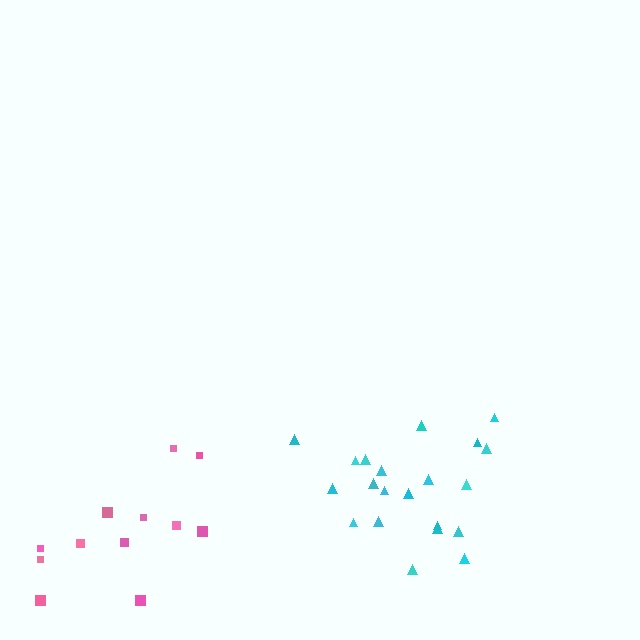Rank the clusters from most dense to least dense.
cyan, pink.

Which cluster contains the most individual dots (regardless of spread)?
Cyan (21).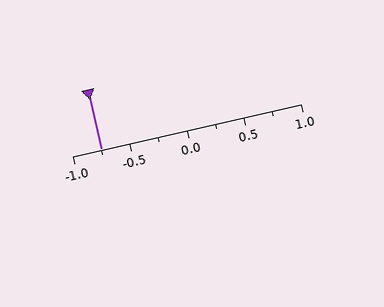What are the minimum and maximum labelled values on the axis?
The axis runs from -1.0 to 1.0.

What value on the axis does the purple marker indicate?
The marker indicates approximately -0.75.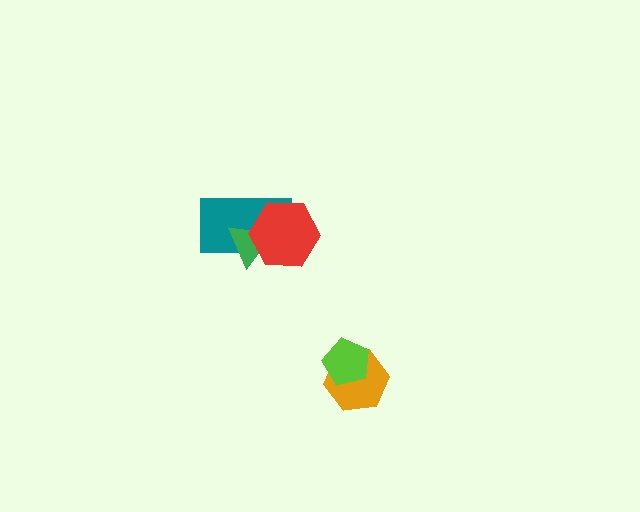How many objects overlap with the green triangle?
2 objects overlap with the green triangle.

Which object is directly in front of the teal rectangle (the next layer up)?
The green triangle is directly in front of the teal rectangle.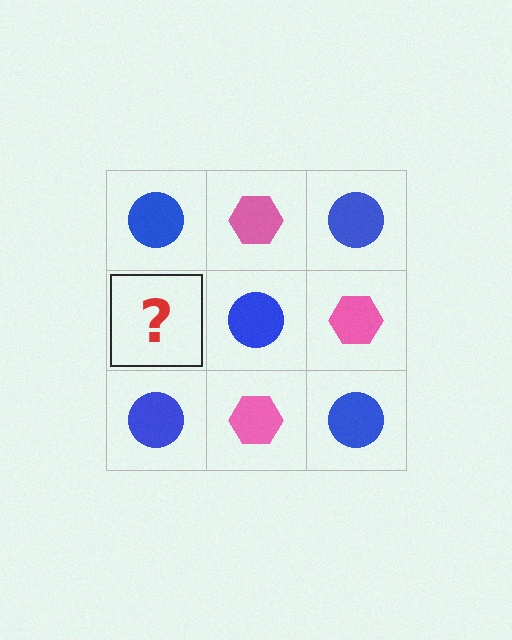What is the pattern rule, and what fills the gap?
The rule is that it alternates blue circle and pink hexagon in a checkerboard pattern. The gap should be filled with a pink hexagon.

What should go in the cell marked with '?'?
The missing cell should contain a pink hexagon.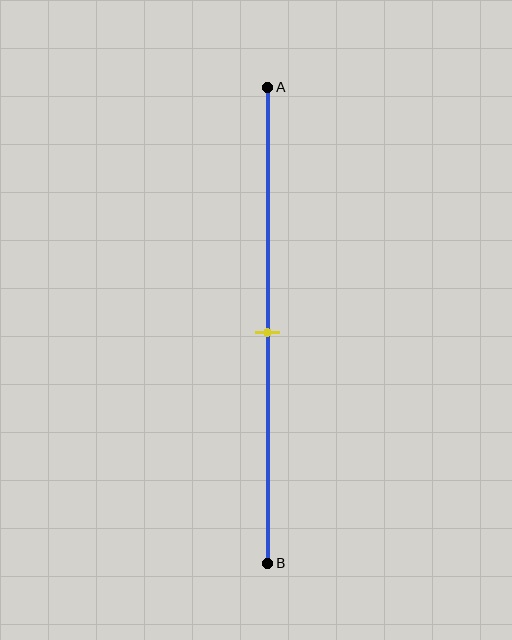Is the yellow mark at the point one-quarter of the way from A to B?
No, the mark is at about 50% from A, not at the 25% one-quarter point.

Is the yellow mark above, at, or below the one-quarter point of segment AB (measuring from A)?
The yellow mark is below the one-quarter point of segment AB.